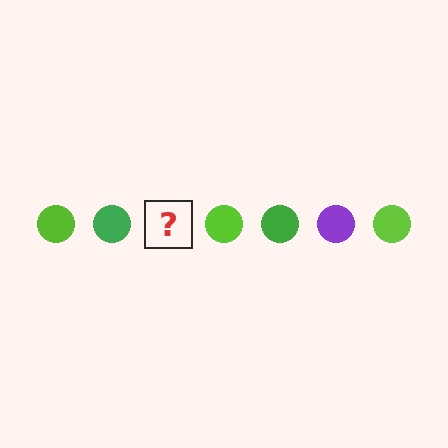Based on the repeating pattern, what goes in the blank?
The blank should be a purple circle.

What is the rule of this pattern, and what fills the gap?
The rule is that the pattern cycles through lime, green, purple circles. The gap should be filled with a purple circle.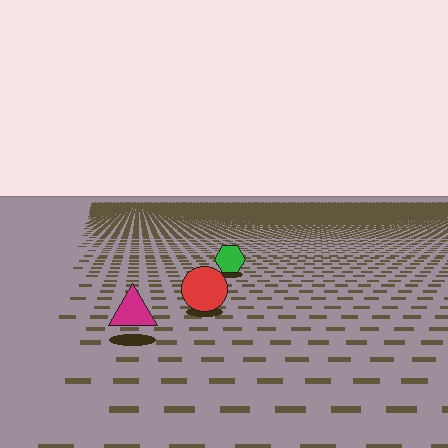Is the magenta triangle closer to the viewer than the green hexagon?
Yes. The magenta triangle is closer — you can tell from the texture gradient: the ground texture is coarser near it.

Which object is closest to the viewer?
The magenta triangle is closest. The texture marks near it are larger and more spread out.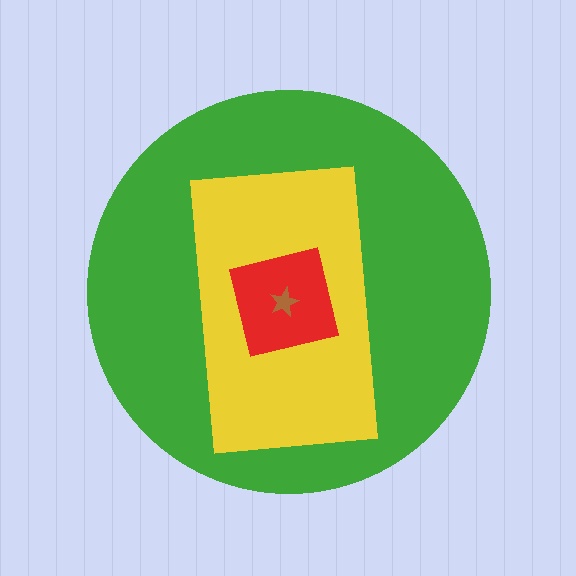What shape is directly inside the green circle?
The yellow rectangle.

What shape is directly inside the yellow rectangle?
The red square.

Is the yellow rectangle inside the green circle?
Yes.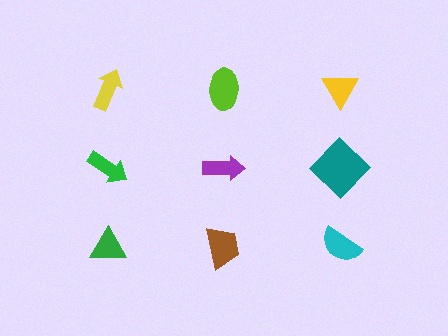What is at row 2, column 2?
A purple arrow.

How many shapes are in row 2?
3 shapes.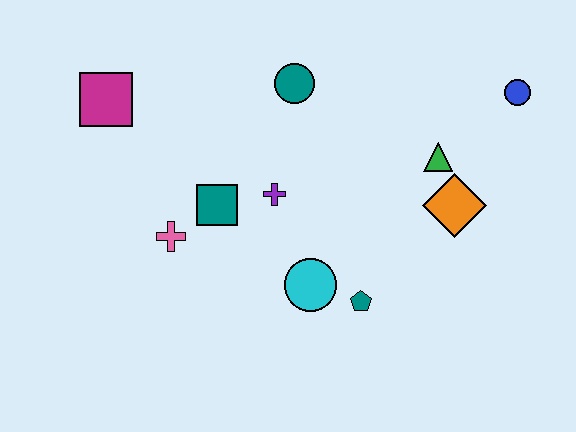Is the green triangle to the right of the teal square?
Yes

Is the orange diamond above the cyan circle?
Yes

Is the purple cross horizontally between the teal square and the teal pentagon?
Yes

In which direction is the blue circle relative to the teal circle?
The blue circle is to the right of the teal circle.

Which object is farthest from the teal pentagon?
The magenta square is farthest from the teal pentagon.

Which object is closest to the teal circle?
The purple cross is closest to the teal circle.